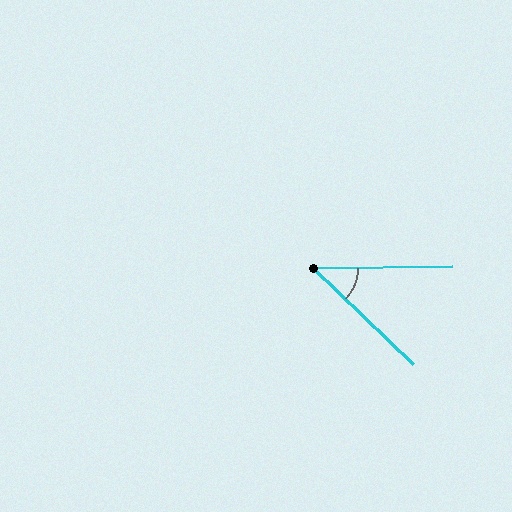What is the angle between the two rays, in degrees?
Approximately 45 degrees.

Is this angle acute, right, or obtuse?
It is acute.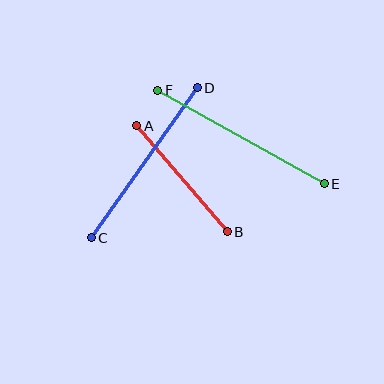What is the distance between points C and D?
The distance is approximately 183 pixels.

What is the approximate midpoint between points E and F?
The midpoint is at approximately (241, 137) pixels.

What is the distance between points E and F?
The distance is approximately 191 pixels.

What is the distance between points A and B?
The distance is approximately 139 pixels.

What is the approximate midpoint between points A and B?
The midpoint is at approximately (182, 179) pixels.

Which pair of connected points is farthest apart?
Points E and F are farthest apart.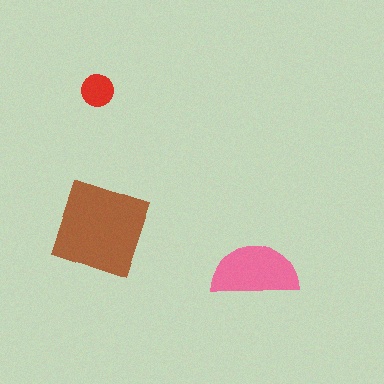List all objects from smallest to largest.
The red circle, the pink semicircle, the brown square.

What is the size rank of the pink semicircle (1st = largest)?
2nd.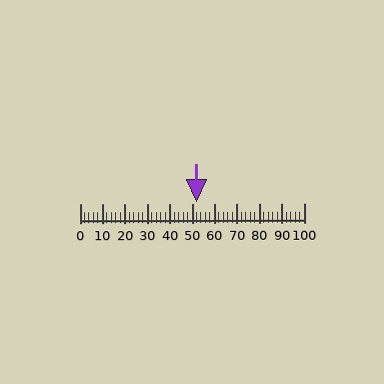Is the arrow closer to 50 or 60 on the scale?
The arrow is closer to 50.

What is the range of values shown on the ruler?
The ruler shows values from 0 to 100.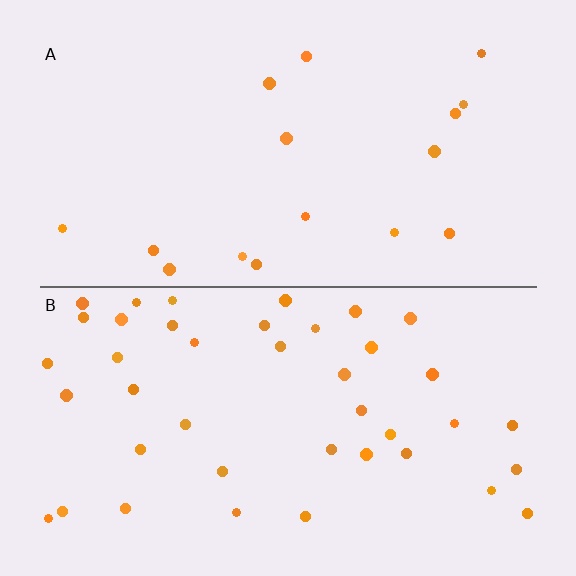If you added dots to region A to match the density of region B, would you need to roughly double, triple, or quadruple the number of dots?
Approximately double.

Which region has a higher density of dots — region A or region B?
B (the bottom).